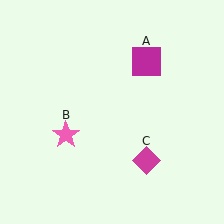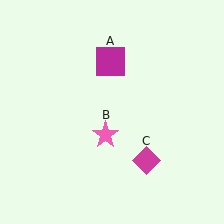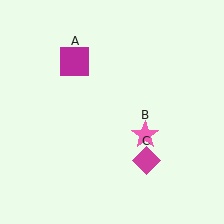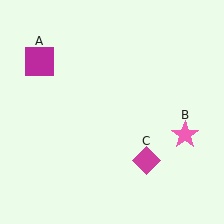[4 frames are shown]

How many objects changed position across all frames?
2 objects changed position: magenta square (object A), pink star (object B).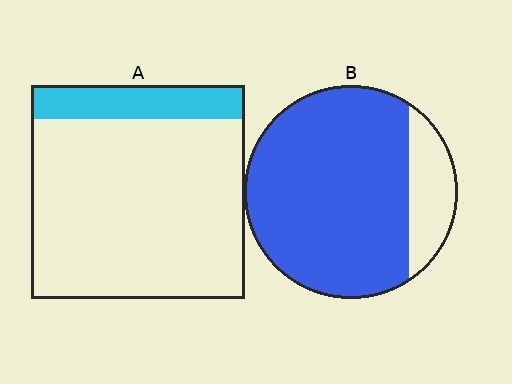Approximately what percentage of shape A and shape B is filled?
A is approximately 15% and B is approximately 85%.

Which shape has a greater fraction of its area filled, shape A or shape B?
Shape B.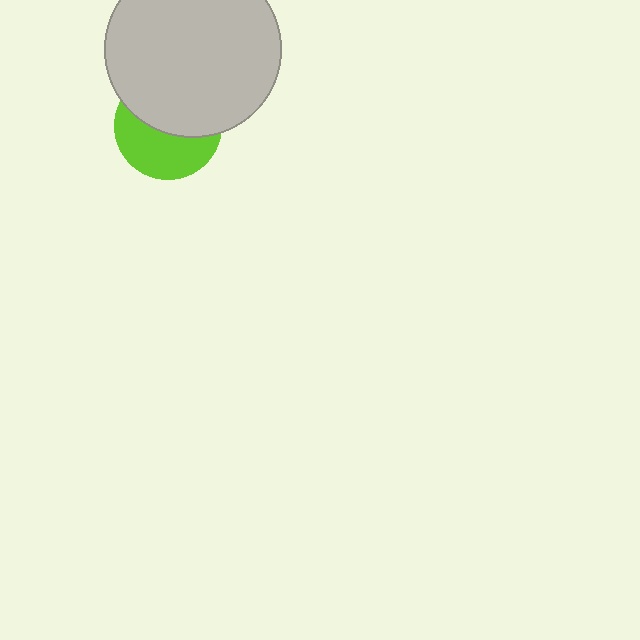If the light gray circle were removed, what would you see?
You would see the complete lime circle.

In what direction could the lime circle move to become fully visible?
The lime circle could move down. That would shift it out from behind the light gray circle entirely.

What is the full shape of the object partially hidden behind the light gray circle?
The partially hidden object is a lime circle.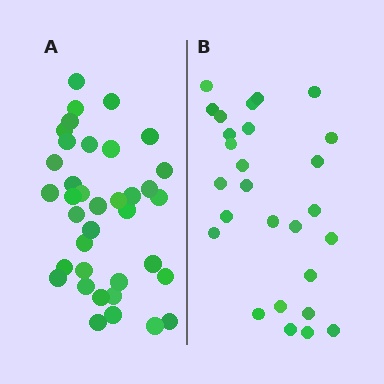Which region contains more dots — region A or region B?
Region A (the left region) has more dots.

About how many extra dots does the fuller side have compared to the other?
Region A has roughly 10 or so more dots than region B.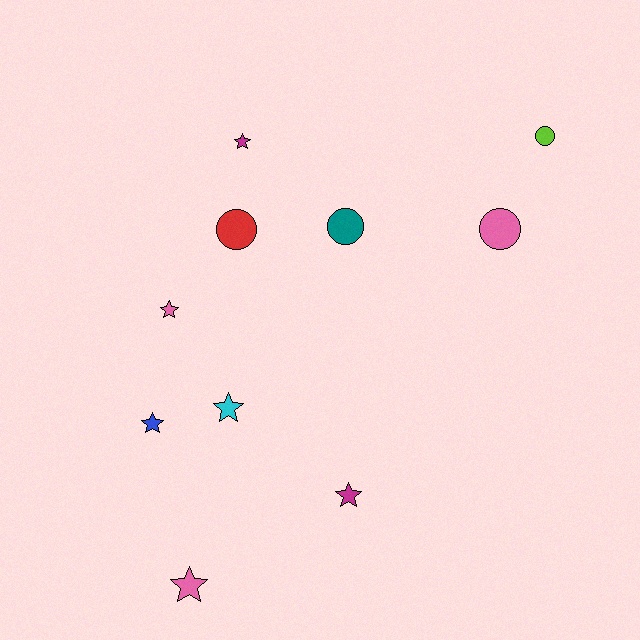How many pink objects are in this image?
There are 3 pink objects.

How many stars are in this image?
There are 6 stars.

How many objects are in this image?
There are 10 objects.